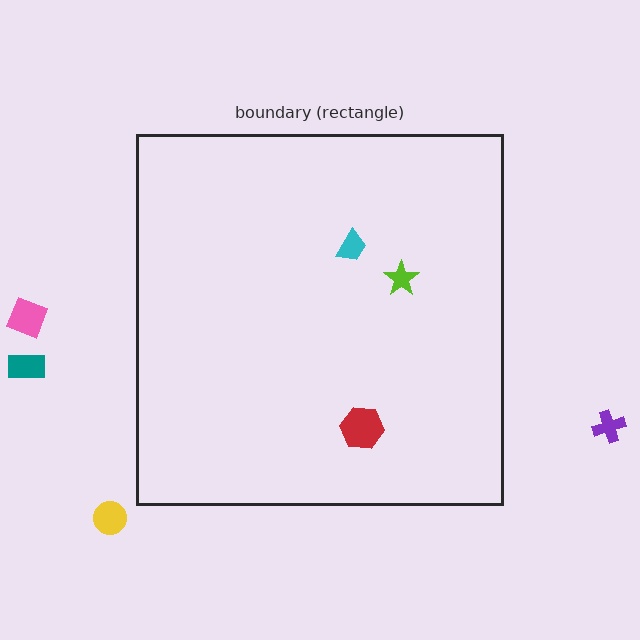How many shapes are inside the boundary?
3 inside, 4 outside.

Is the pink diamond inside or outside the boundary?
Outside.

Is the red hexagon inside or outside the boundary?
Inside.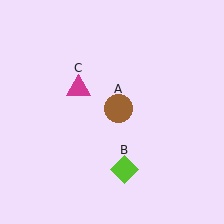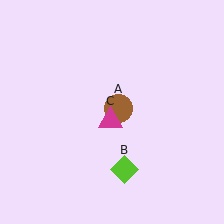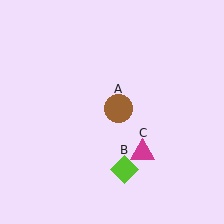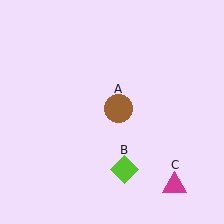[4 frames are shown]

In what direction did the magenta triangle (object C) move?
The magenta triangle (object C) moved down and to the right.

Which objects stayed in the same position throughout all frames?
Brown circle (object A) and lime diamond (object B) remained stationary.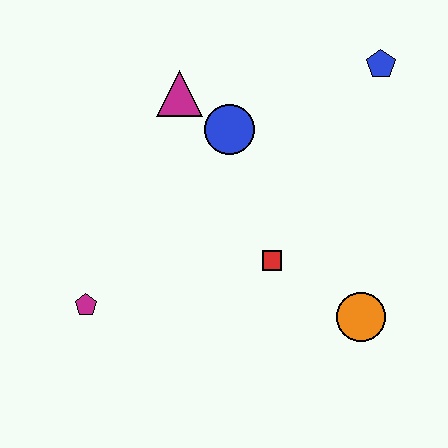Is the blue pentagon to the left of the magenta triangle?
No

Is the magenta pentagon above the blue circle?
No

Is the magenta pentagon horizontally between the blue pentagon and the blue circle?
No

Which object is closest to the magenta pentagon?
The red square is closest to the magenta pentagon.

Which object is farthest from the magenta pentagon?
The blue pentagon is farthest from the magenta pentagon.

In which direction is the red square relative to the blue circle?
The red square is below the blue circle.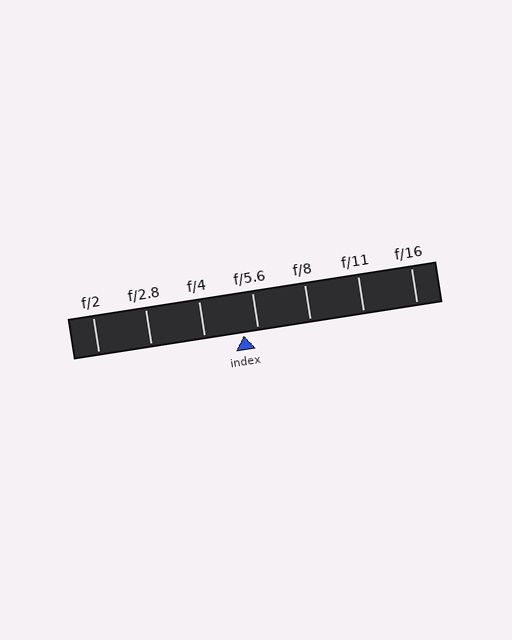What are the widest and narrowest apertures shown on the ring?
The widest aperture shown is f/2 and the narrowest is f/16.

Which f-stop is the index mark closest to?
The index mark is closest to f/5.6.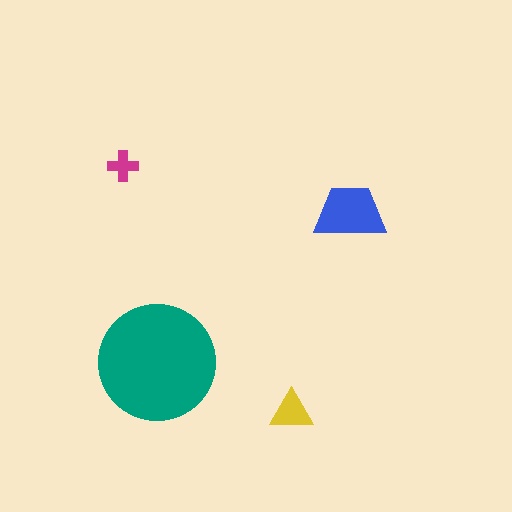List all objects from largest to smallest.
The teal circle, the blue trapezoid, the yellow triangle, the magenta cross.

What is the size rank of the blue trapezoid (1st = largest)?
2nd.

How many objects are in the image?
There are 4 objects in the image.